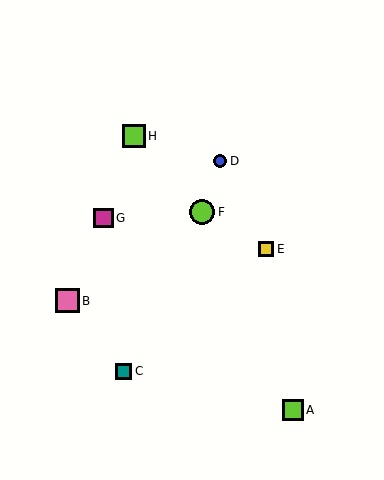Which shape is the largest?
The lime circle (labeled F) is the largest.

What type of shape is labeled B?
Shape B is a pink square.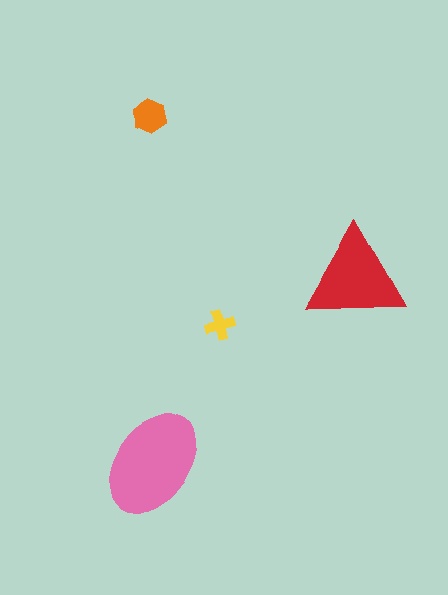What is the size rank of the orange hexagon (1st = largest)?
3rd.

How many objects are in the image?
There are 4 objects in the image.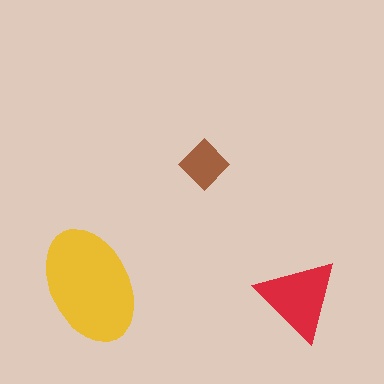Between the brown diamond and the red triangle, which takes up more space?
The red triangle.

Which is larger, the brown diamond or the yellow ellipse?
The yellow ellipse.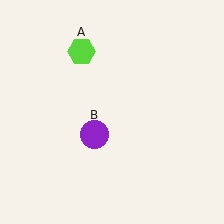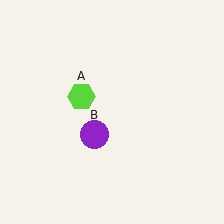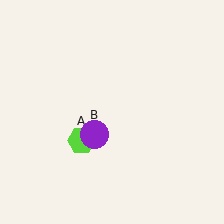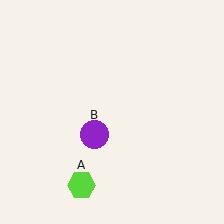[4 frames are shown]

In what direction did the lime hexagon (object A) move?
The lime hexagon (object A) moved down.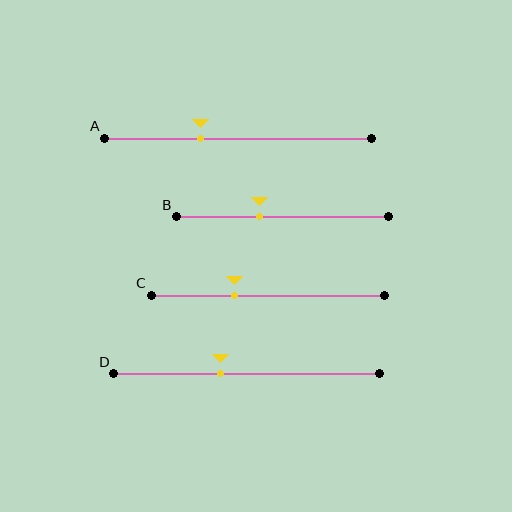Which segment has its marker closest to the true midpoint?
Segment D has its marker closest to the true midpoint.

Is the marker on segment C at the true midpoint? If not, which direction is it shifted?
No, the marker on segment C is shifted to the left by about 14% of the segment length.